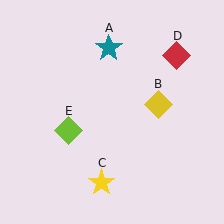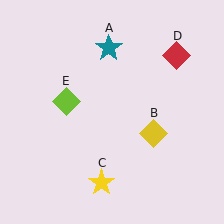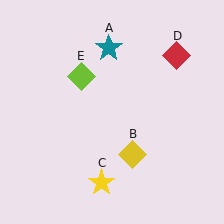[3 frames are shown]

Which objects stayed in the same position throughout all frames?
Teal star (object A) and yellow star (object C) and red diamond (object D) remained stationary.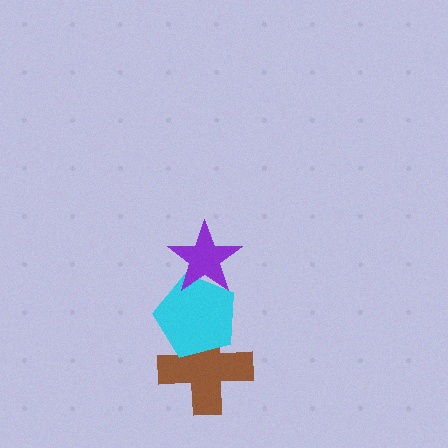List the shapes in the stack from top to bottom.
From top to bottom: the purple star, the cyan pentagon, the brown cross.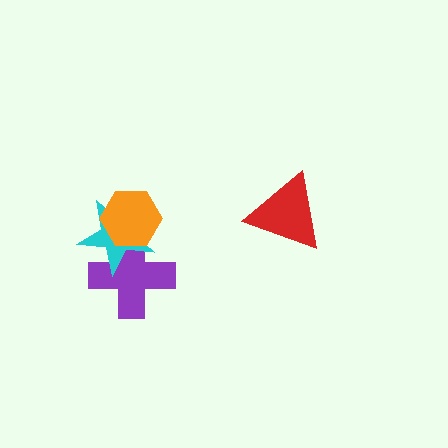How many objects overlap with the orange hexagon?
2 objects overlap with the orange hexagon.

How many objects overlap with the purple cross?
2 objects overlap with the purple cross.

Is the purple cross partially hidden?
Yes, it is partially covered by another shape.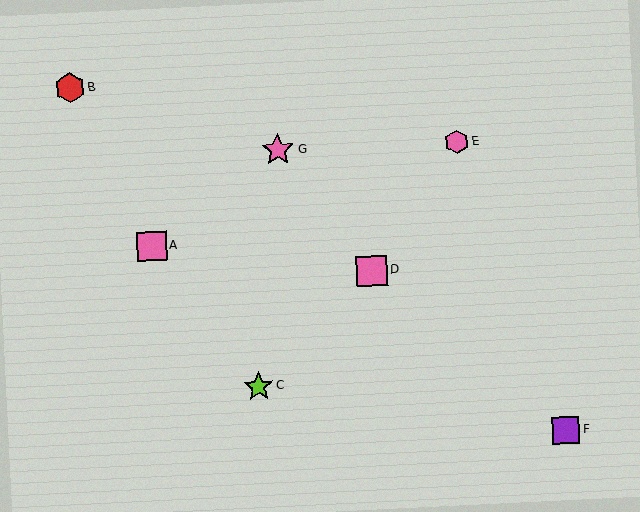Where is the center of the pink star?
The center of the pink star is at (278, 150).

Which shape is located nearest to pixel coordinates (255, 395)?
The lime star (labeled C) at (258, 387) is nearest to that location.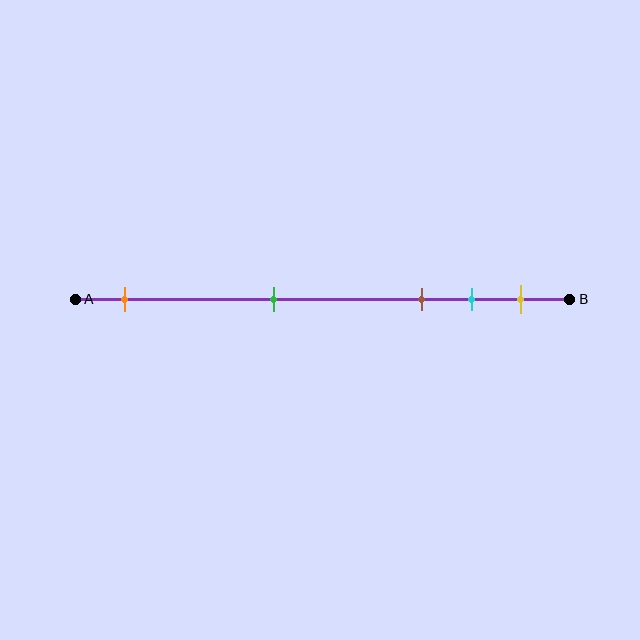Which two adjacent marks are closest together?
The cyan and yellow marks are the closest adjacent pair.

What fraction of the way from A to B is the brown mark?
The brown mark is approximately 70% (0.7) of the way from A to B.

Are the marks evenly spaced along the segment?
No, the marks are not evenly spaced.